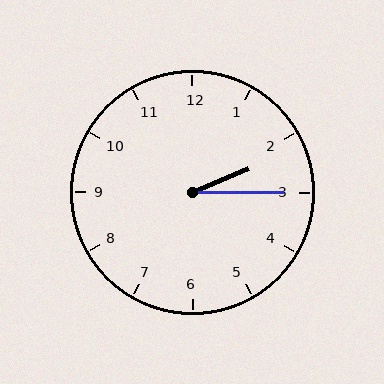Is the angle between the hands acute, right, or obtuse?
It is acute.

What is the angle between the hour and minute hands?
Approximately 22 degrees.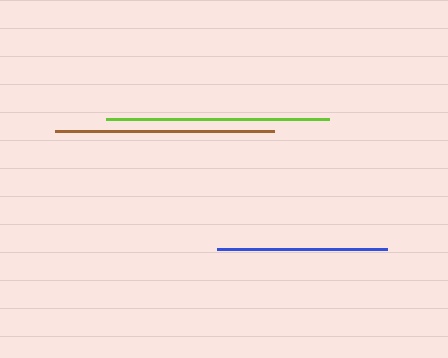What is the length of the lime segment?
The lime segment is approximately 223 pixels long.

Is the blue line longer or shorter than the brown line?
The brown line is longer than the blue line.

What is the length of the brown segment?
The brown segment is approximately 218 pixels long.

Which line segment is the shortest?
The blue line is the shortest at approximately 170 pixels.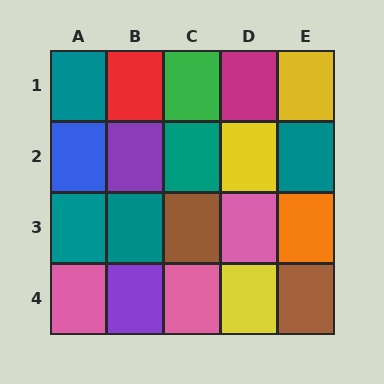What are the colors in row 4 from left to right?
Pink, purple, pink, yellow, brown.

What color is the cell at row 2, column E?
Teal.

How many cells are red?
1 cell is red.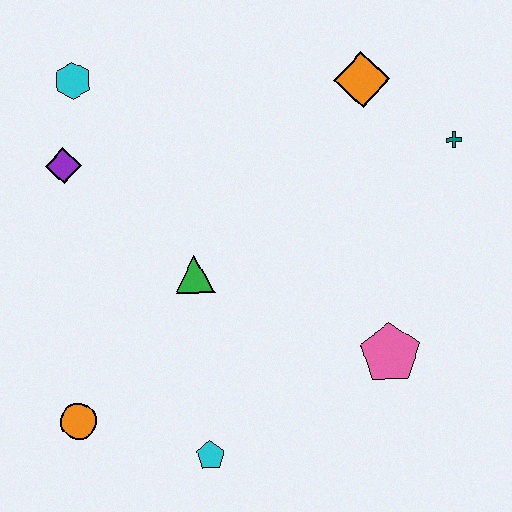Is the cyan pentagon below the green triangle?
Yes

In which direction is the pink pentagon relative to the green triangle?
The pink pentagon is to the right of the green triangle.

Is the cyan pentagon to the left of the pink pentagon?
Yes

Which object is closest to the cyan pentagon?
The orange circle is closest to the cyan pentagon.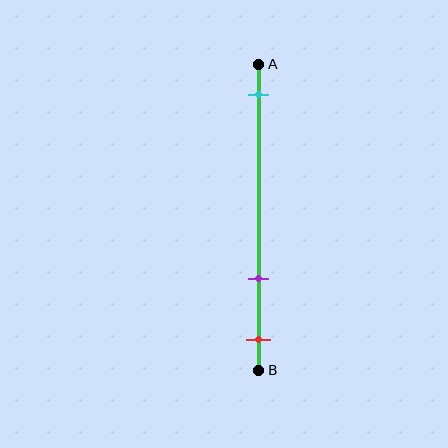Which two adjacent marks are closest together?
The purple and red marks are the closest adjacent pair.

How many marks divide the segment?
There are 3 marks dividing the segment.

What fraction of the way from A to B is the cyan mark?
The cyan mark is approximately 10% (0.1) of the way from A to B.